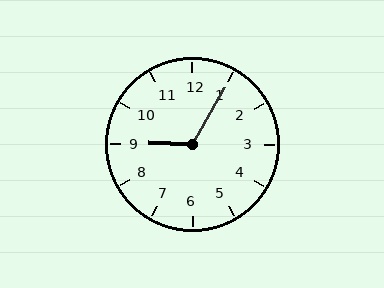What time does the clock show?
9:05.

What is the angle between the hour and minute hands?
Approximately 118 degrees.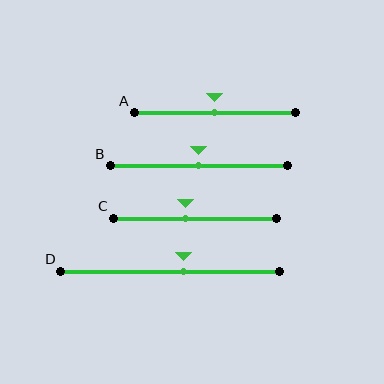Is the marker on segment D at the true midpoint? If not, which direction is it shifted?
No, the marker on segment D is shifted to the right by about 6% of the segment length.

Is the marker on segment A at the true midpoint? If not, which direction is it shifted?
Yes, the marker on segment A is at the true midpoint.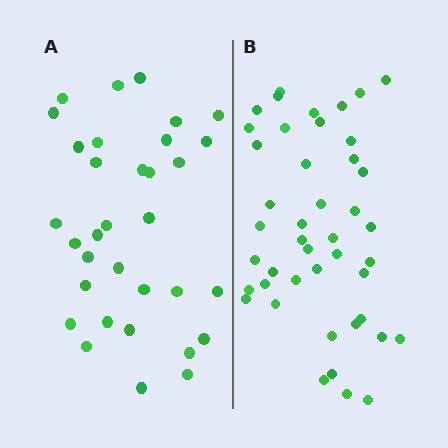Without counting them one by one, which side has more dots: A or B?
Region B (the right region) has more dots.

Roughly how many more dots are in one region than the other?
Region B has roughly 12 or so more dots than region A.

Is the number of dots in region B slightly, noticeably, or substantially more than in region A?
Region B has noticeably more, but not dramatically so. The ratio is roughly 1.3 to 1.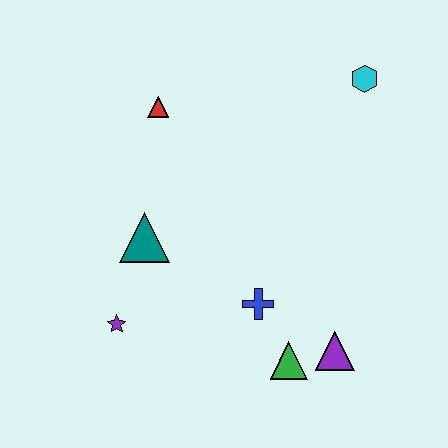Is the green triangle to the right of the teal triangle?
Yes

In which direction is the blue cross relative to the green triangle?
The blue cross is above the green triangle.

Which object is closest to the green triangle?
The purple triangle is closest to the green triangle.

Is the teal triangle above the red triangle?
No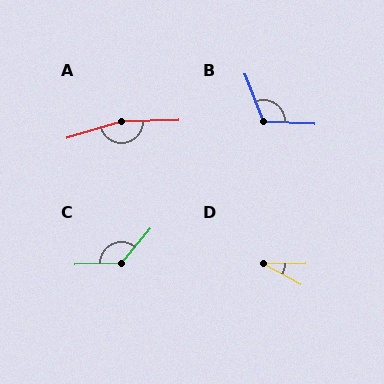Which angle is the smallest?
D, at approximately 29 degrees.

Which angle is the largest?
A, at approximately 165 degrees.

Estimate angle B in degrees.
Approximately 114 degrees.